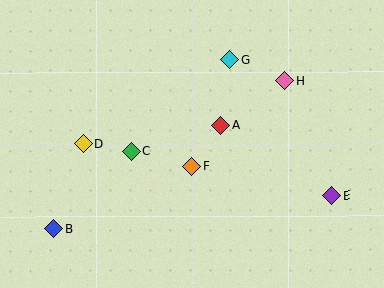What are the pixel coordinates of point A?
Point A is at (221, 125).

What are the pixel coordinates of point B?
Point B is at (54, 229).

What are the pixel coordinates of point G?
Point G is at (229, 60).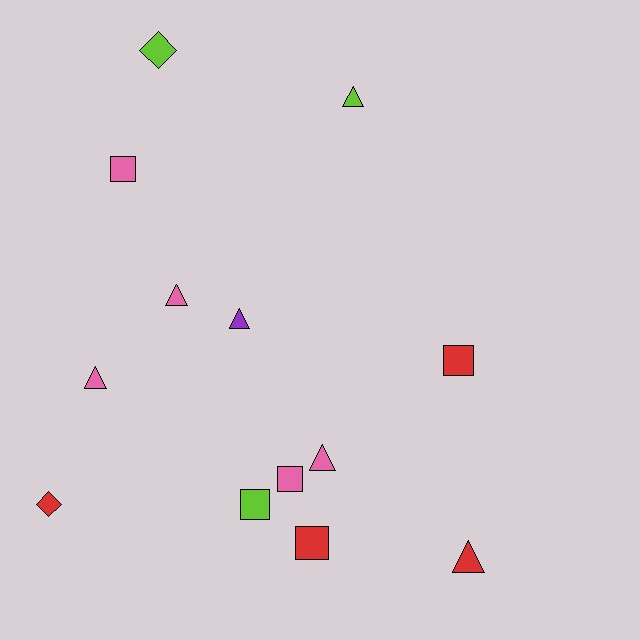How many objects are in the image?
There are 13 objects.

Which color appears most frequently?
Pink, with 5 objects.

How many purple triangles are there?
There is 1 purple triangle.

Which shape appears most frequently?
Triangle, with 6 objects.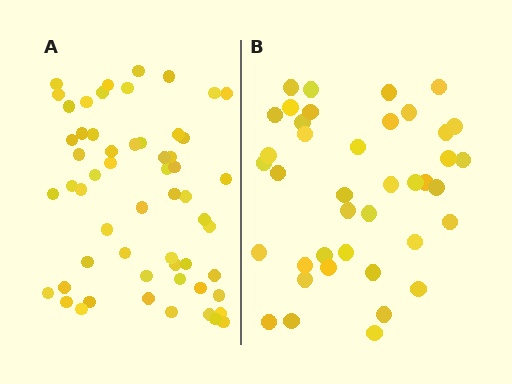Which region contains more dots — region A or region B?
Region A (the left region) has more dots.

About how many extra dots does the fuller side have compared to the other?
Region A has approximately 15 more dots than region B.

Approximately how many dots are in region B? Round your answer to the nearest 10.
About 40 dots.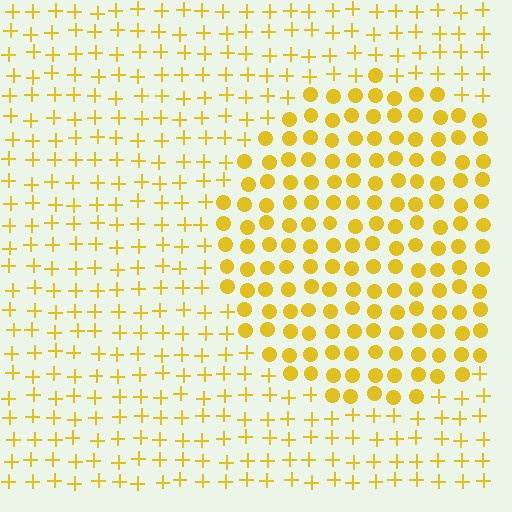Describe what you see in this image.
The image is filled with small yellow elements arranged in a uniform grid. A circle-shaped region contains circles, while the surrounding area contains plus signs. The boundary is defined purely by the change in element shape.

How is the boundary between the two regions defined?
The boundary is defined by a change in element shape: circles inside vs. plus signs outside. All elements share the same color and spacing.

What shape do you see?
I see a circle.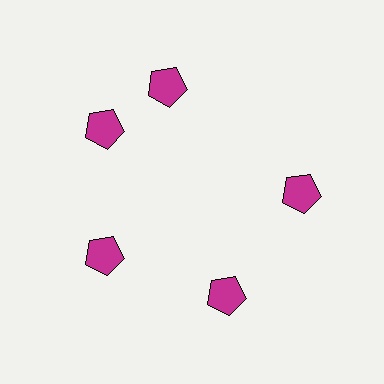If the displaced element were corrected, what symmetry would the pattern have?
It would have 5-fold rotational symmetry — the pattern would map onto itself every 72 degrees.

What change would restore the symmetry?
The symmetry would be restored by rotating it back into even spacing with its neighbors so that all 5 pentagons sit at equal angles and equal distance from the center.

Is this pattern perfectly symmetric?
No. The 5 magenta pentagons are arranged in a ring, but one element near the 1 o'clock position is rotated out of alignment along the ring, breaking the 5-fold rotational symmetry.